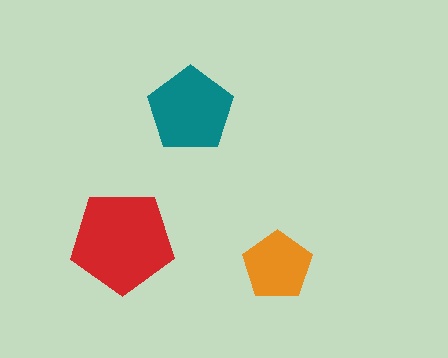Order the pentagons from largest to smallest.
the red one, the teal one, the orange one.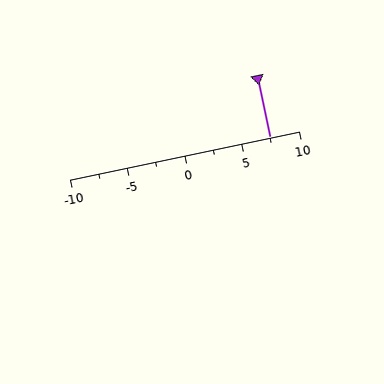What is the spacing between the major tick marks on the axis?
The major ticks are spaced 5 apart.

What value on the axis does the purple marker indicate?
The marker indicates approximately 7.5.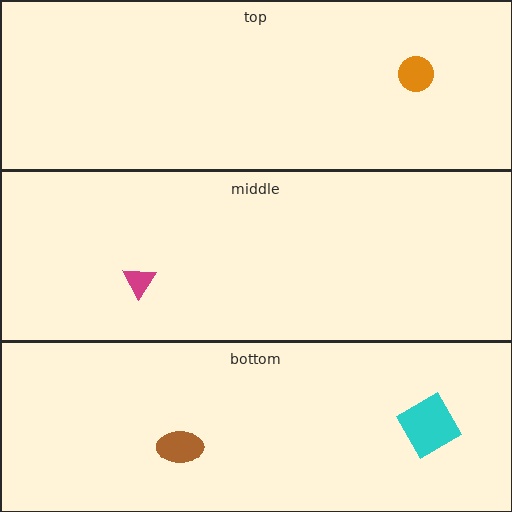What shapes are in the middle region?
The magenta triangle.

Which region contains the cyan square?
The bottom region.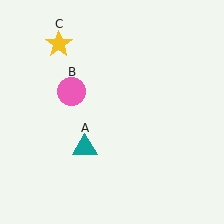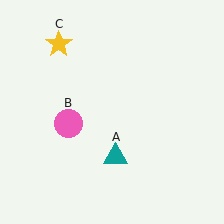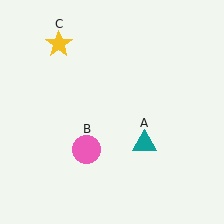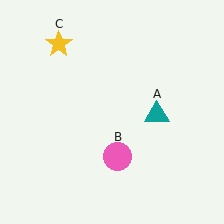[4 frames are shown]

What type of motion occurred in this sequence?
The teal triangle (object A), pink circle (object B) rotated counterclockwise around the center of the scene.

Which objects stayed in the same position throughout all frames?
Yellow star (object C) remained stationary.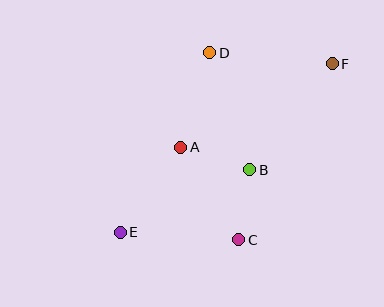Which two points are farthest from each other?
Points E and F are farthest from each other.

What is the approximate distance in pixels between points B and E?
The distance between B and E is approximately 144 pixels.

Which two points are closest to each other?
Points B and C are closest to each other.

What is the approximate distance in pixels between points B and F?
The distance between B and F is approximately 134 pixels.